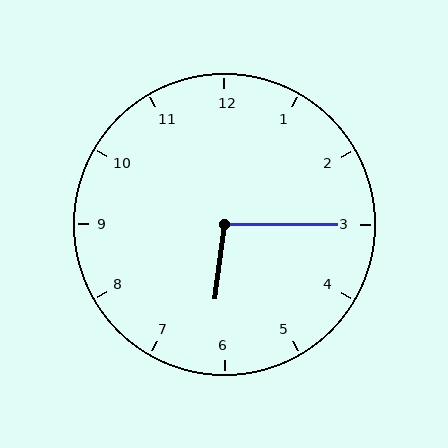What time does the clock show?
6:15.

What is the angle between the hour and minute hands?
Approximately 98 degrees.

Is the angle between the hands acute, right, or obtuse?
It is obtuse.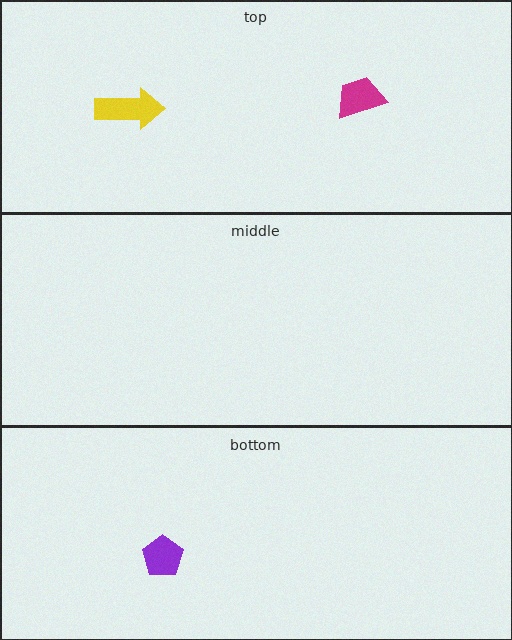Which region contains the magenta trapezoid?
The top region.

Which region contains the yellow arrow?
The top region.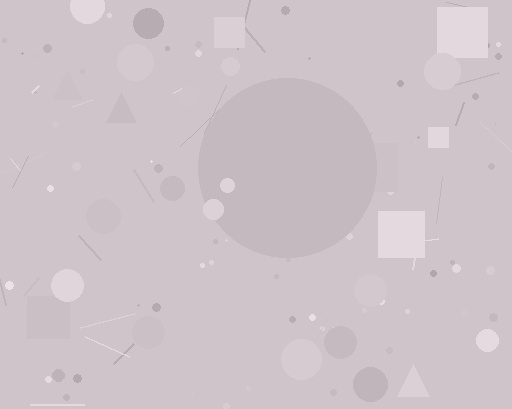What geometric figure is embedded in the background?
A circle is embedded in the background.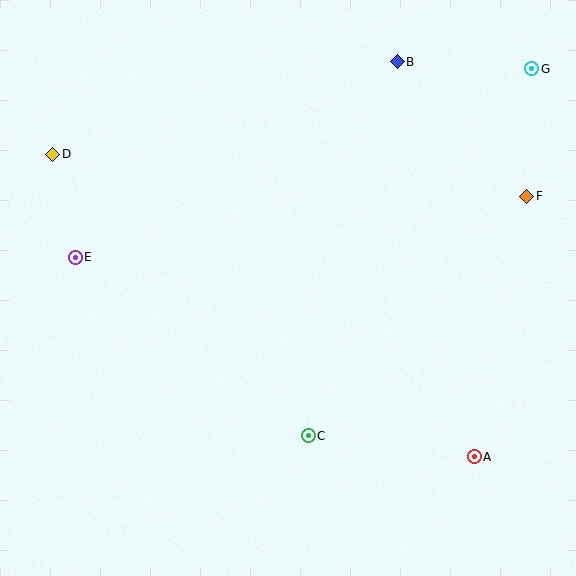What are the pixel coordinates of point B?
Point B is at (397, 62).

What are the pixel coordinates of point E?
Point E is at (75, 257).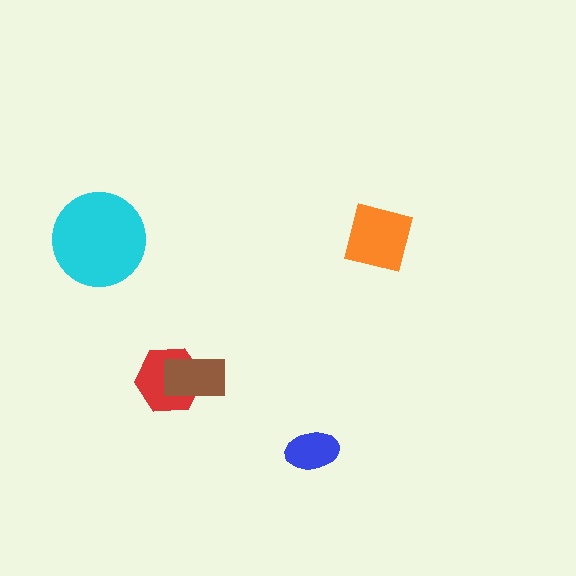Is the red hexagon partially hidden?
Yes, it is partially covered by another shape.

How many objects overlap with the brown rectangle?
1 object overlaps with the brown rectangle.